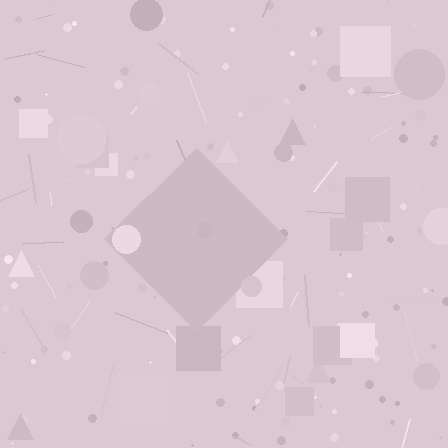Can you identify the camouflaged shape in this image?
The camouflaged shape is a diamond.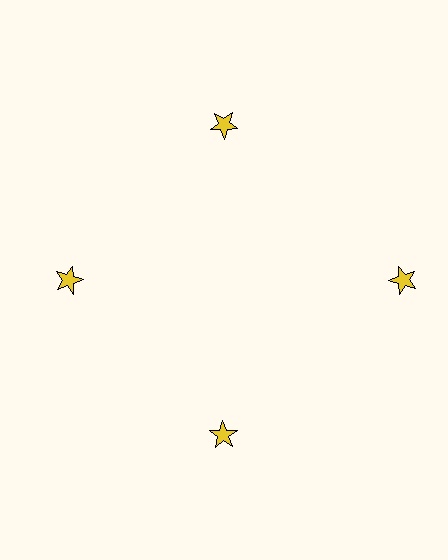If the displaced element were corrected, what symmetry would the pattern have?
It would have 4-fold rotational symmetry — the pattern would map onto itself every 90 degrees.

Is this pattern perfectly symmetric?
No. The 4 yellow stars are arranged in a ring, but one element near the 3 o'clock position is pushed outward from the center, breaking the 4-fold rotational symmetry.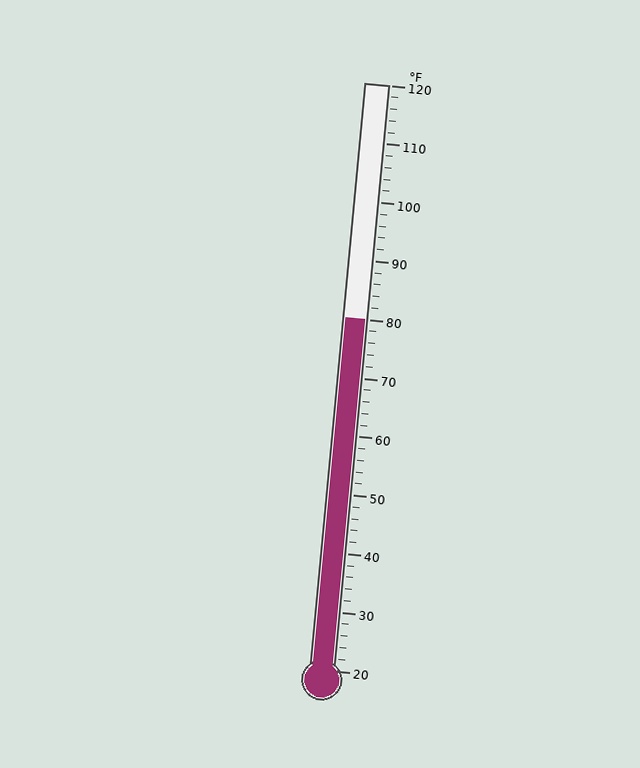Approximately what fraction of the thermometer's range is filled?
The thermometer is filled to approximately 60% of its range.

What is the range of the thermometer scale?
The thermometer scale ranges from 20°F to 120°F.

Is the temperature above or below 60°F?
The temperature is above 60°F.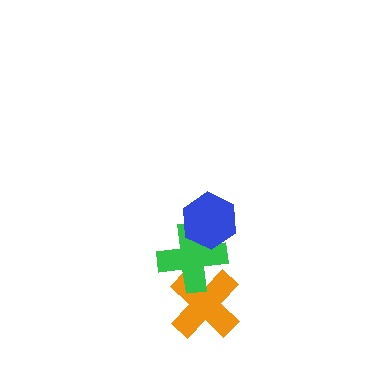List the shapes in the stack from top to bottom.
From top to bottom: the blue hexagon, the green cross, the orange cross.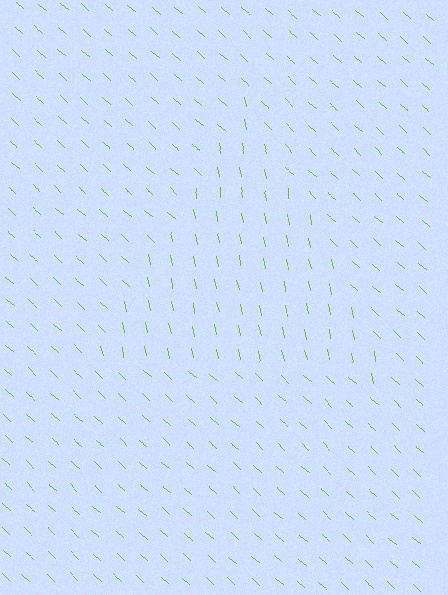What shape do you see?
I see a triangle.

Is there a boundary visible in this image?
Yes, there is a texture boundary formed by a change in line orientation.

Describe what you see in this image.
The image is filled with small lime line segments. A triangle region in the image has lines oriented differently from the surrounding lines, creating a visible texture boundary.